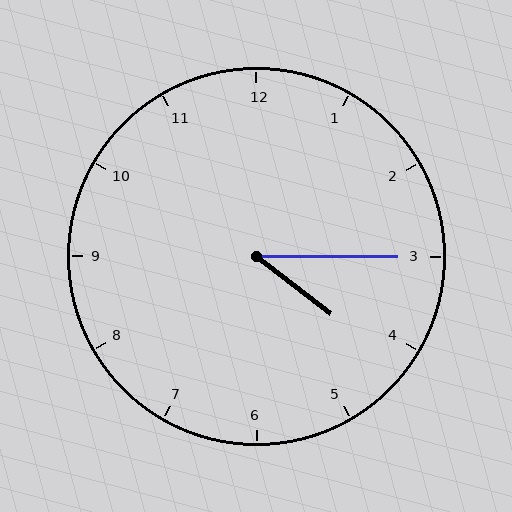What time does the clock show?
4:15.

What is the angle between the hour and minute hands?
Approximately 38 degrees.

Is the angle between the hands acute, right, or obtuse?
It is acute.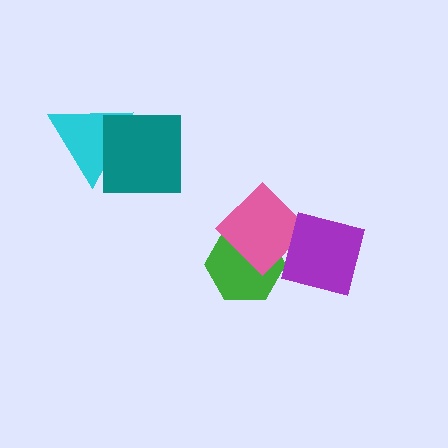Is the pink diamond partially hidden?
Yes, it is partially covered by another shape.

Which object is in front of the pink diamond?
The purple square is in front of the pink diamond.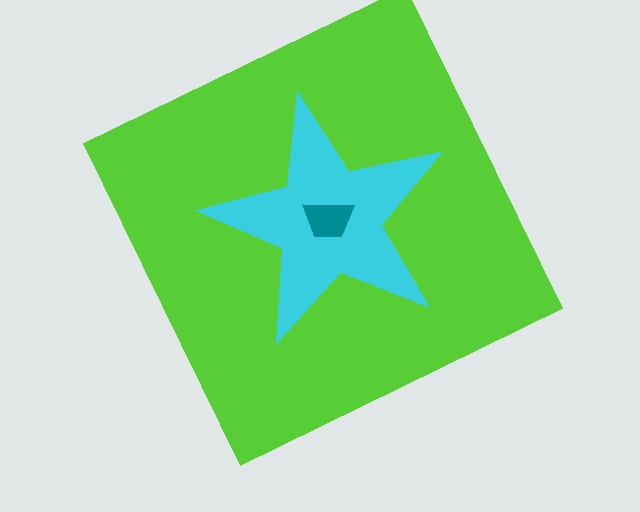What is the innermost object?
The teal trapezoid.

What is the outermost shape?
The lime square.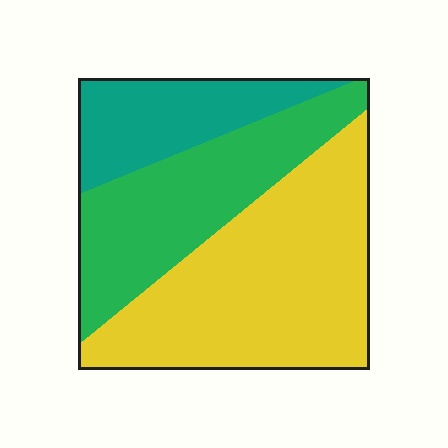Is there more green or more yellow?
Yellow.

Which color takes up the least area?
Teal, at roughly 20%.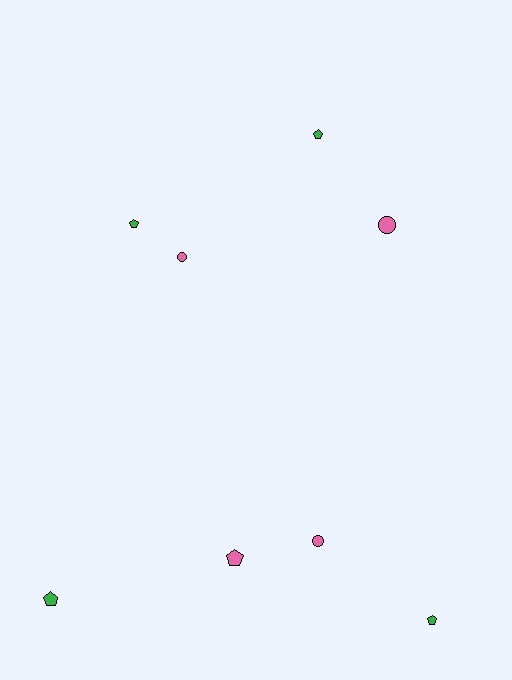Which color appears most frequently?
Pink, with 4 objects.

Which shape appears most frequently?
Pentagon, with 5 objects.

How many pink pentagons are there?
There is 1 pink pentagon.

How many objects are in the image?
There are 8 objects.